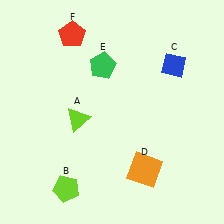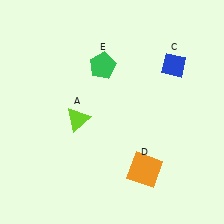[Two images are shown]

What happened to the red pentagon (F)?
The red pentagon (F) was removed in Image 2. It was in the top-left area of Image 1.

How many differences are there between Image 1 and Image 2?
There are 2 differences between the two images.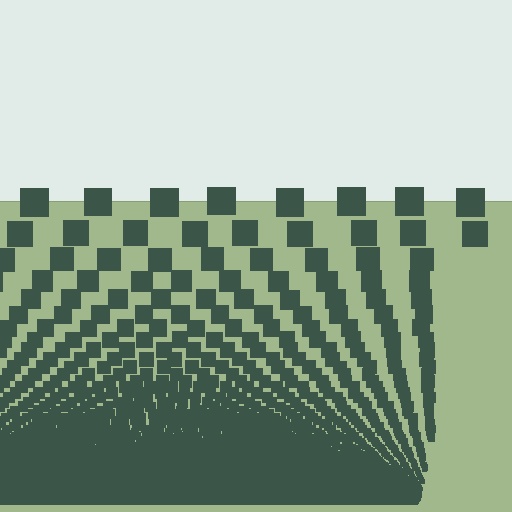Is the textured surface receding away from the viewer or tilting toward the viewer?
The surface appears to tilt toward the viewer. Texture elements get larger and sparser toward the top.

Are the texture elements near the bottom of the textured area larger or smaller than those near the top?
Smaller. The gradient is inverted — elements near the bottom are smaller and denser.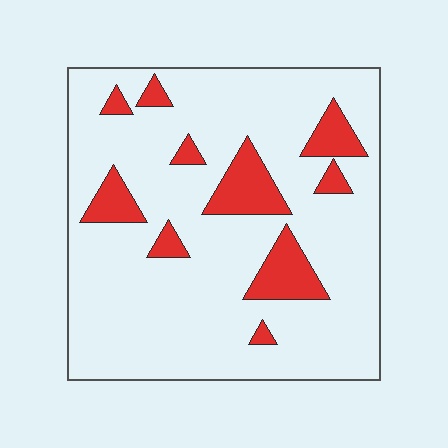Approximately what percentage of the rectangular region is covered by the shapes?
Approximately 15%.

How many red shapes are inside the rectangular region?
10.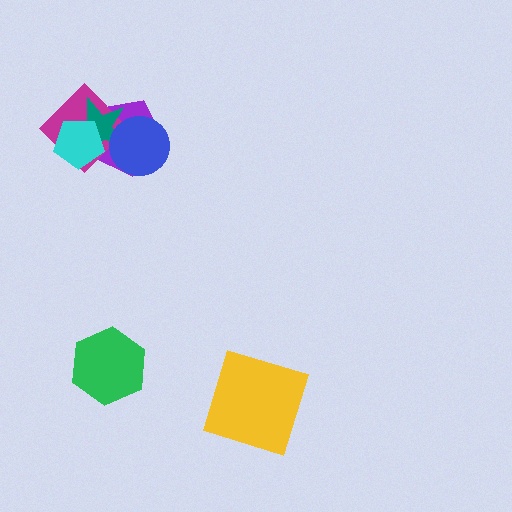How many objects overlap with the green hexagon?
0 objects overlap with the green hexagon.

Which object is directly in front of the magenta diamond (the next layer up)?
The teal star is directly in front of the magenta diamond.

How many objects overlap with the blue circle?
3 objects overlap with the blue circle.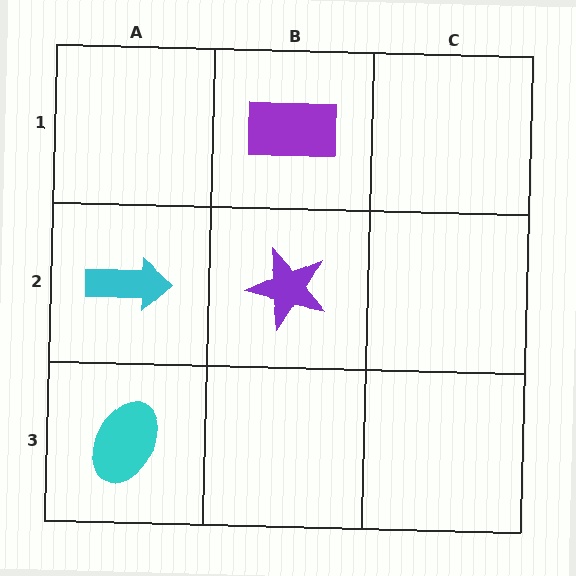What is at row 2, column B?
A purple star.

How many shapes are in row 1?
1 shape.